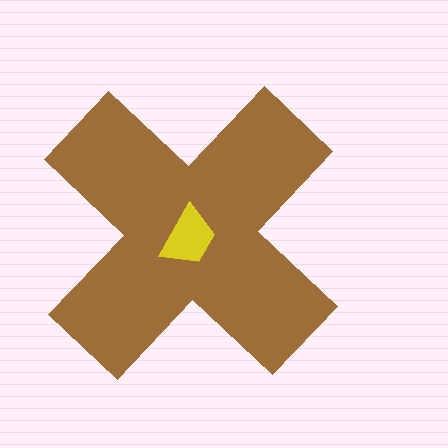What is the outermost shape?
The brown cross.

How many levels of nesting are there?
2.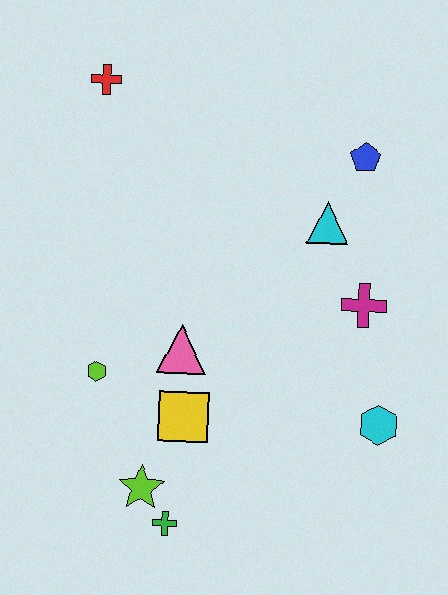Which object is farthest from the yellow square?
The red cross is farthest from the yellow square.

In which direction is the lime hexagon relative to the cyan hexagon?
The lime hexagon is to the left of the cyan hexagon.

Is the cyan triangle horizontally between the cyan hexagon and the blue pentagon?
No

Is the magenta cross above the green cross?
Yes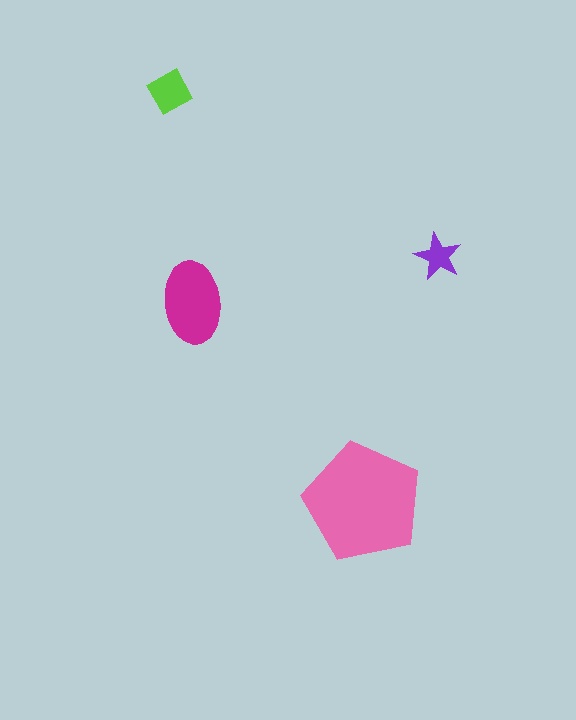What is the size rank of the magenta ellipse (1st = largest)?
2nd.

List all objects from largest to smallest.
The pink pentagon, the magenta ellipse, the lime diamond, the purple star.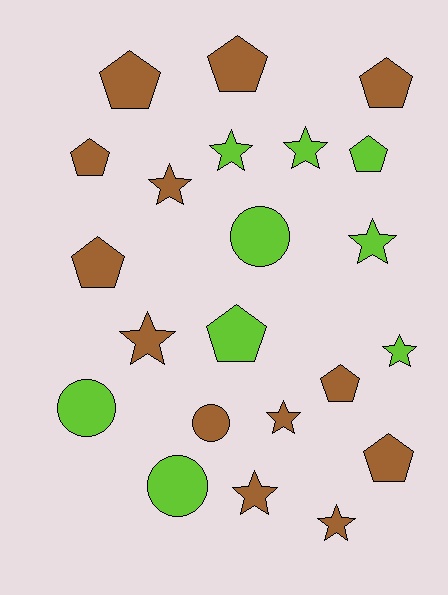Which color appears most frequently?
Brown, with 13 objects.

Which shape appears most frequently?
Pentagon, with 9 objects.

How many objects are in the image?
There are 22 objects.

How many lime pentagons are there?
There are 2 lime pentagons.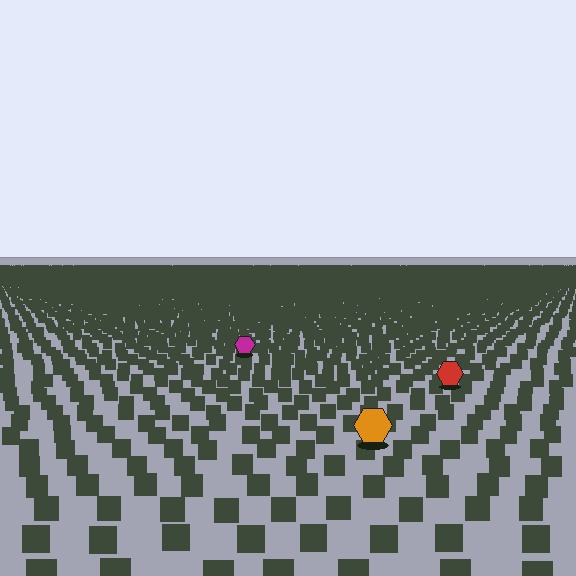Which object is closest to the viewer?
The orange hexagon is closest. The texture marks near it are larger and more spread out.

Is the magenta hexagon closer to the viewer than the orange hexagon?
No. The orange hexagon is closer — you can tell from the texture gradient: the ground texture is coarser near it.